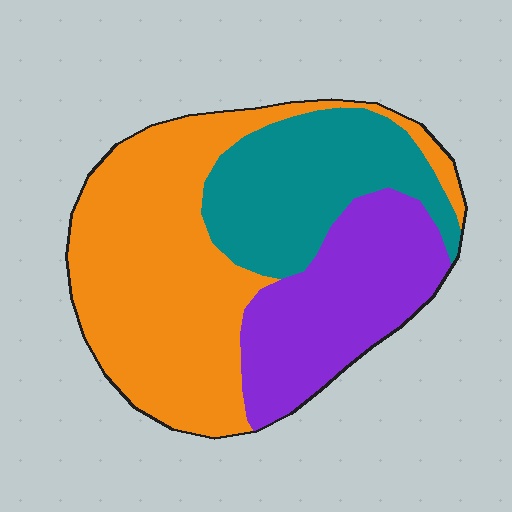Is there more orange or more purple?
Orange.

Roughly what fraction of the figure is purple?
Purple takes up between a sixth and a third of the figure.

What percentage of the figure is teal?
Teal takes up between a quarter and a half of the figure.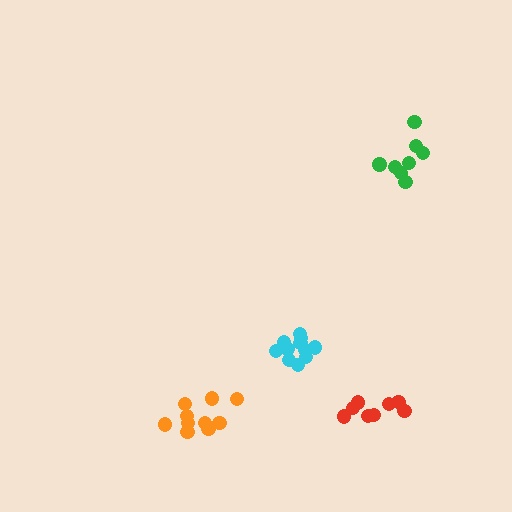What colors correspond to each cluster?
The clusters are colored: green, orange, cyan, red.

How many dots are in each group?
Group 1: 8 dots, Group 2: 10 dots, Group 3: 11 dots, Group 4: 8 dots (37 total).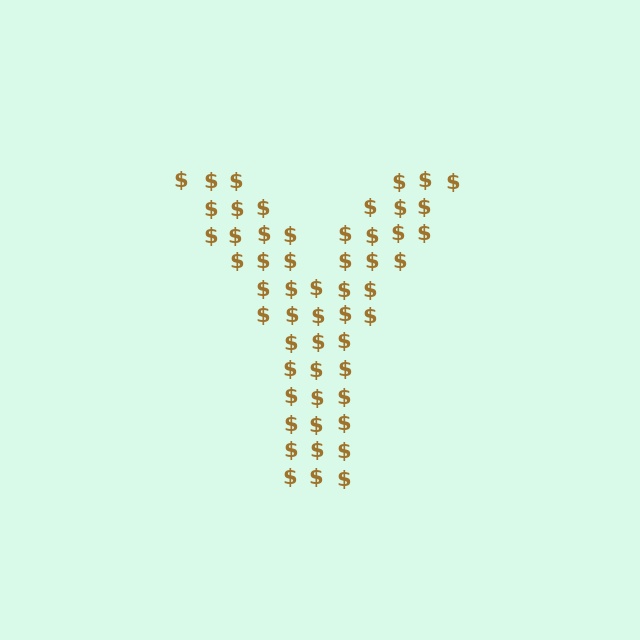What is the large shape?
The large shape is the letter Y.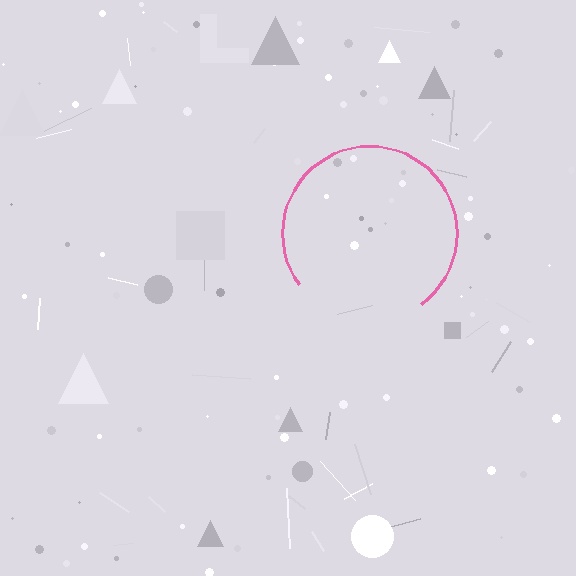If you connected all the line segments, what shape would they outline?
They would outline a circle.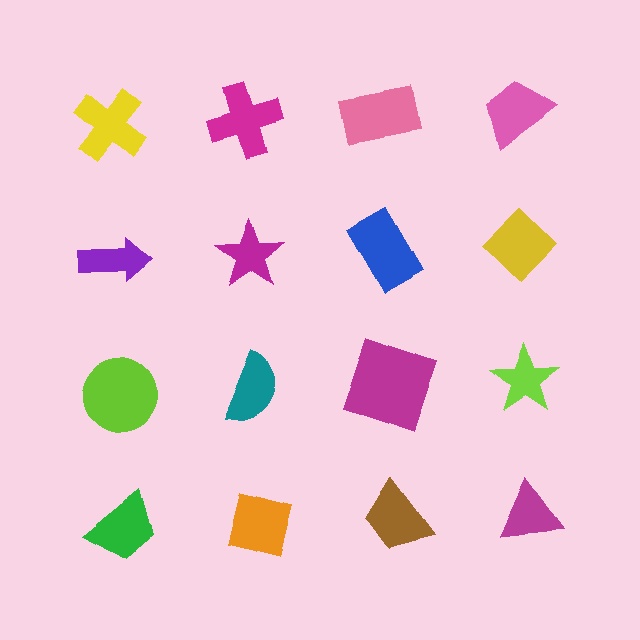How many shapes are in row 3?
4 shapes.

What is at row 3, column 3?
A magenta square.